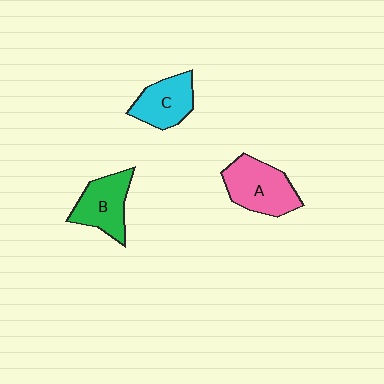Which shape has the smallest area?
Shape C (cyan).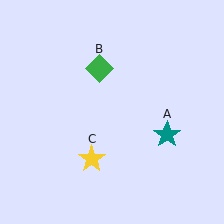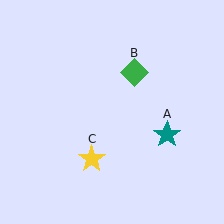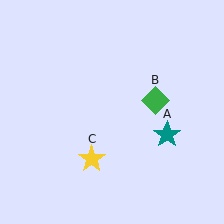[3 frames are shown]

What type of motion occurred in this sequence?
The green diamond (object B) rotated clockwise around the center of the scene.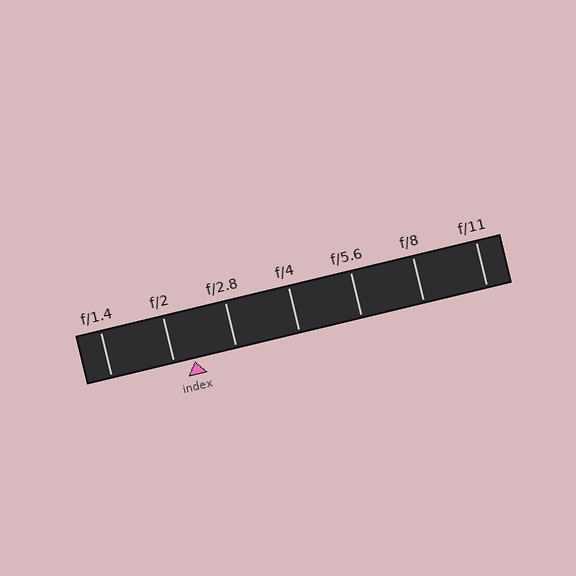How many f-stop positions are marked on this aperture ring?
There are 7 f-stop positions marked.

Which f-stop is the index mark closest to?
The index mark is closest to f/2.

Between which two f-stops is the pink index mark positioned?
The index mark is between f/2 and f/2.8.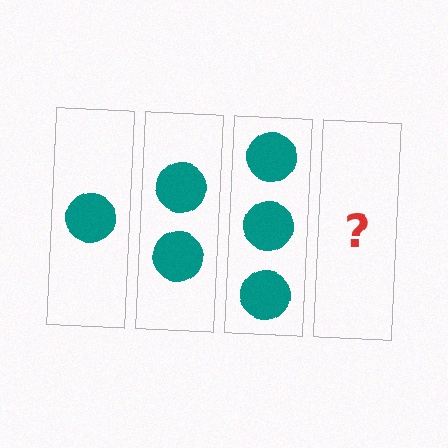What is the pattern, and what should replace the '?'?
The pattern is that each step adds one more circle. The '?' should be 4 circles.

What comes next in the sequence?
The next element should be 4 circles.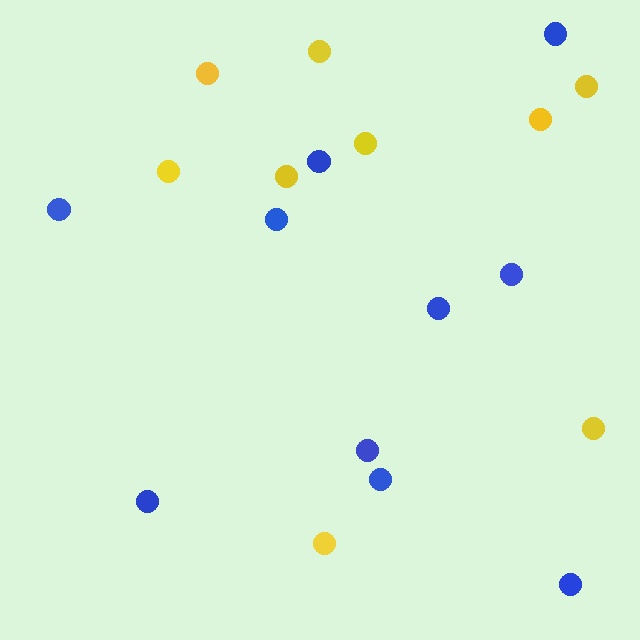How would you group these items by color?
There are 2 groups: one group of yellow circles (9) and one group of blue circles (10).